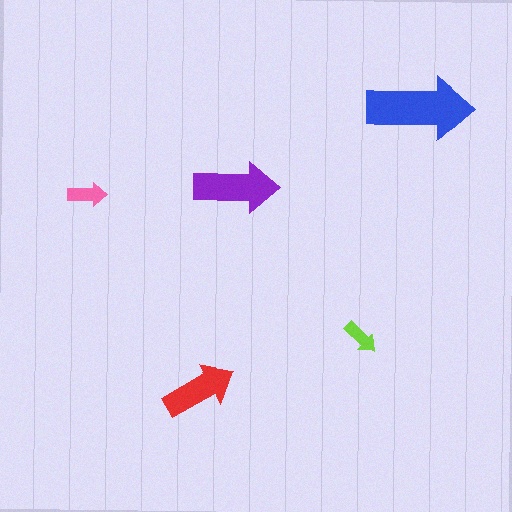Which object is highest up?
The blue arrow is topmost.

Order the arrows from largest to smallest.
the blue one, the purple one, the red one, the pink one, the lime one.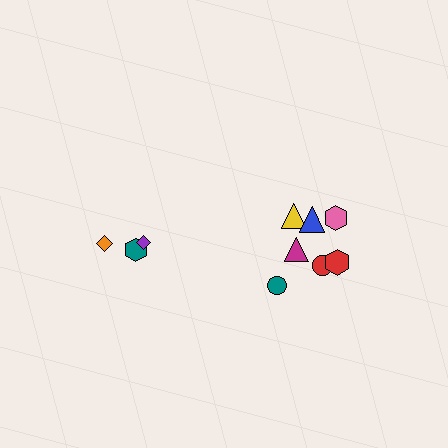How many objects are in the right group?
There are 7 objects.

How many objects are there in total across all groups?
There are 10 objects.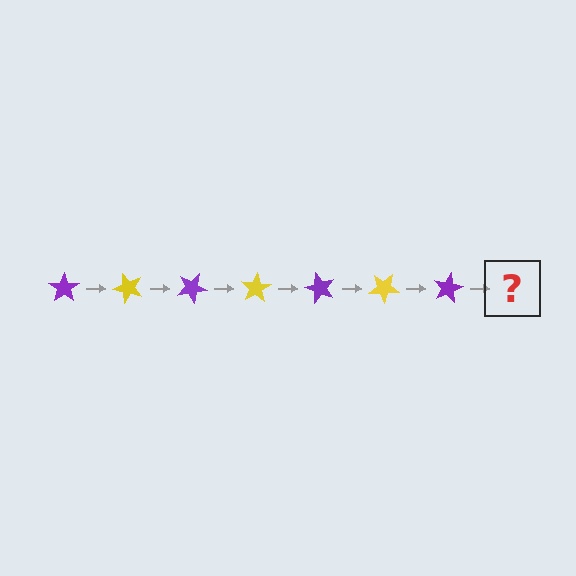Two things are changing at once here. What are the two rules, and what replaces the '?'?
The two rules are that it rotates 50 degrees each step and the color cycles through purple and yellow. The '?' should be a yellow star, rotated 350 degrees from the start.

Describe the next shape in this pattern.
It should be a yellow star, rotated 350 degrees from the start.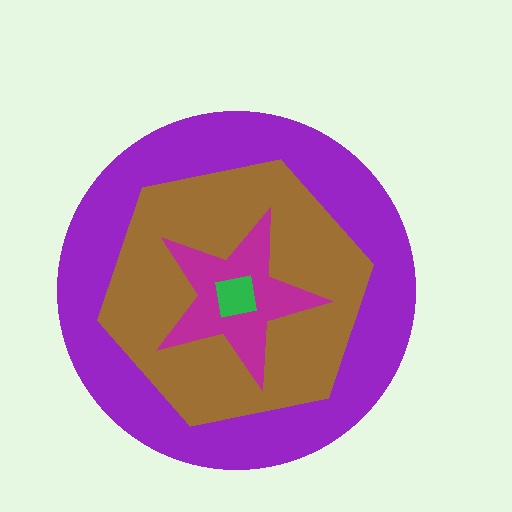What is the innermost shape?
The green square.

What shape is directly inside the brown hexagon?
The magenta star.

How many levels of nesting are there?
4.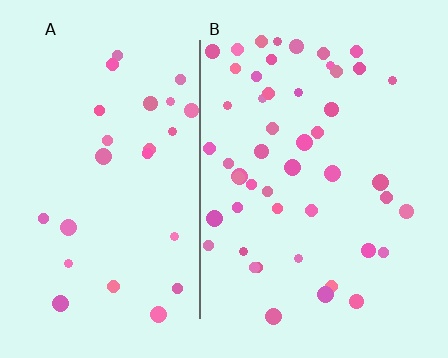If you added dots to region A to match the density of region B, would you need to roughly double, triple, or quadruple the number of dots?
Approximately double.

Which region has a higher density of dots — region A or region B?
B (the right).